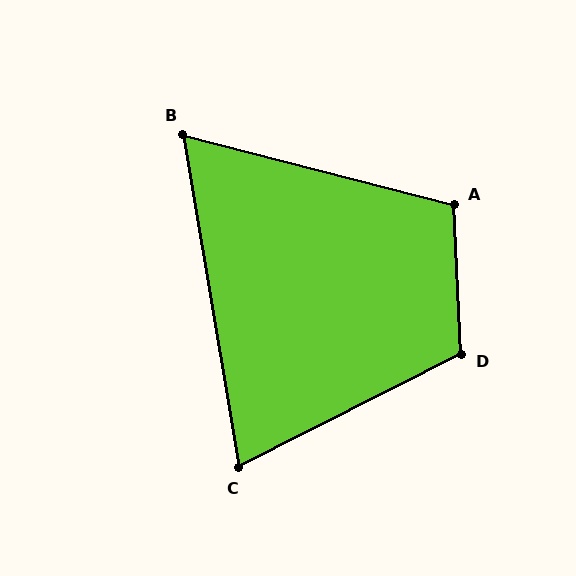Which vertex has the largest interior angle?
D, at approximately 114 degrees.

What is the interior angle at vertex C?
Approximately 73 degrees (acute).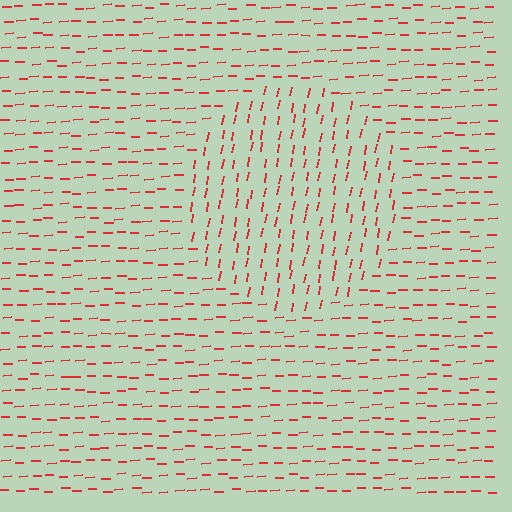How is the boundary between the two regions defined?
The boundary is defined purely by a change in line orientation (approximately 77 degrees difference). All lines are the same color and thickness.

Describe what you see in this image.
The image is filled with small red line segments. A circle region in the image has lines oriented differently from the surrounding lines, creating a visible texture boundary.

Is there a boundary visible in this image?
Yes, there is a texture boundary formed by a change in line orientation.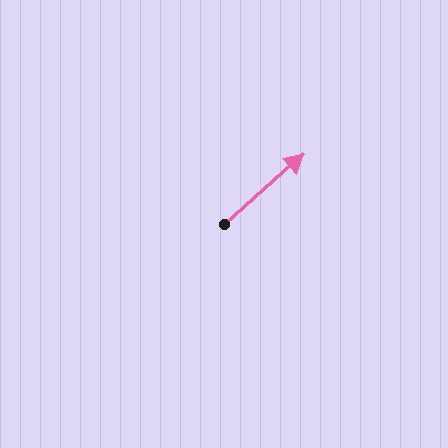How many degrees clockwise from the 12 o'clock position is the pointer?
Approximately 49 degrees.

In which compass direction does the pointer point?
Northeast.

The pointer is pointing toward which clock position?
Roughly 2 o'clock.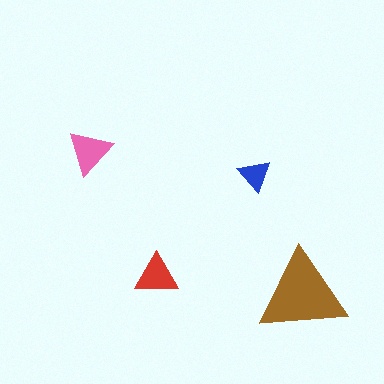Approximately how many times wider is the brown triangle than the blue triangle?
About 2.5 times wider.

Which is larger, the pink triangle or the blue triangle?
The pink one.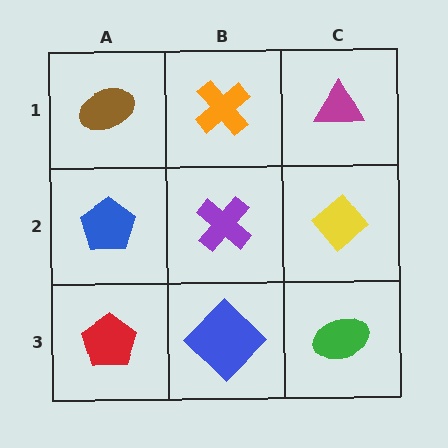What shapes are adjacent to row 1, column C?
A yellow diamond (row 2, column C), an orange cross (row 1, column B).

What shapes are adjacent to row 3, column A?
A blue pentagon (row 2, column A), a blue diamond (row 3, column B).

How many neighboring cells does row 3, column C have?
2.